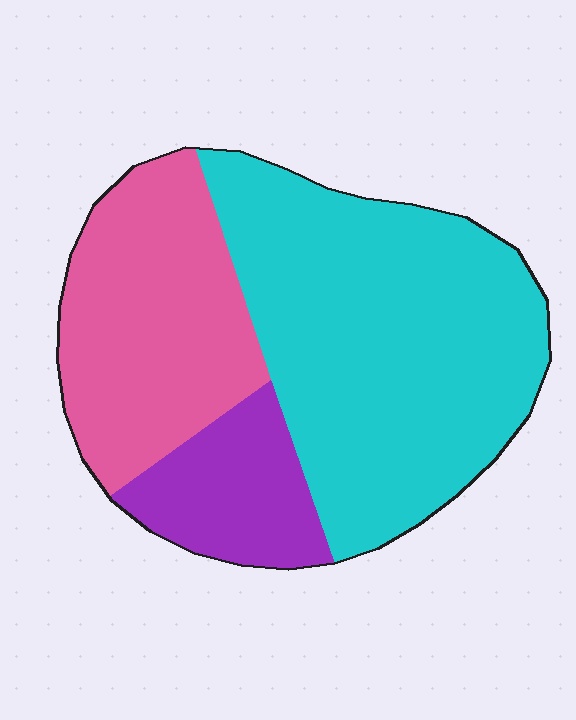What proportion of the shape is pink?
Pink takes up about one third (1/3) of the shape.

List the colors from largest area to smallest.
From largest to smallest: cyan, pink, purple.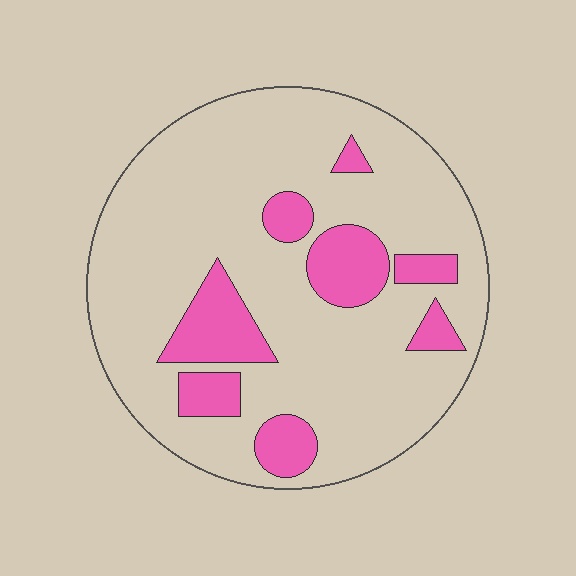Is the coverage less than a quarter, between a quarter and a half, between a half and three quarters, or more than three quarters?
Less than a quarter.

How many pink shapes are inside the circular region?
8.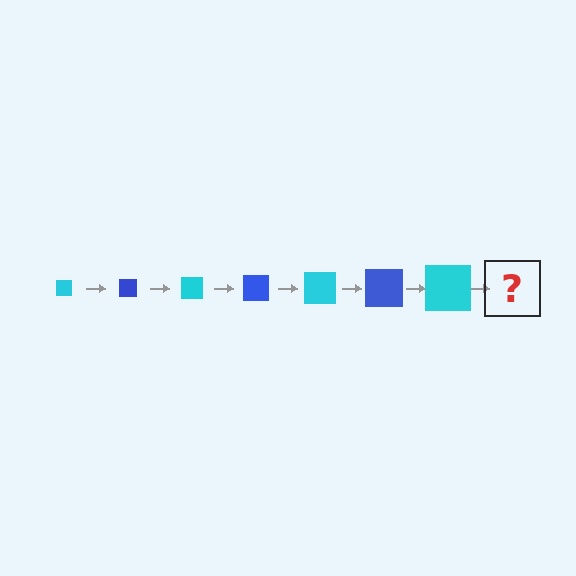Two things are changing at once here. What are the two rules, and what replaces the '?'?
The two rules are that the square grows larger each step and the color cycles through cyan and blue. The '?' should be a blue square, larger than the previous one.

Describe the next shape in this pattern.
It should be a blue square, larger than the previous one.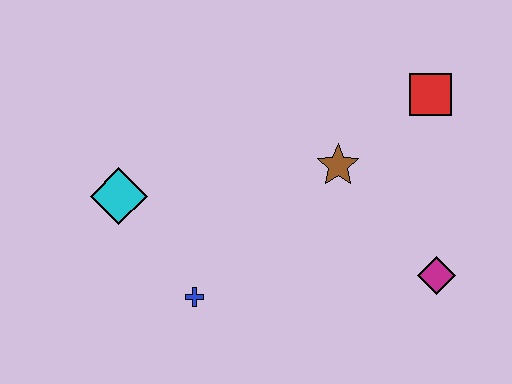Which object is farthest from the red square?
The cyan diamond is farthest from the red square.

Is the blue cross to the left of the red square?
Yes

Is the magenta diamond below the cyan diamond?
Yes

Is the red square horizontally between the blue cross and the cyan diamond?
No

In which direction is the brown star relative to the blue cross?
The brown star is to the right of the blue cross.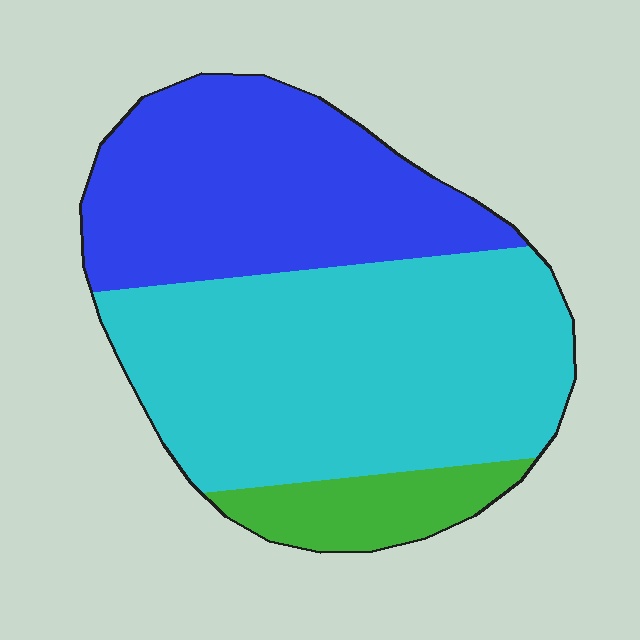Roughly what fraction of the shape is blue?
Blue covers about 35% of the shape.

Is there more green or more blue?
Blue.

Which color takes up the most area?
Cyan, at roughly 55%.